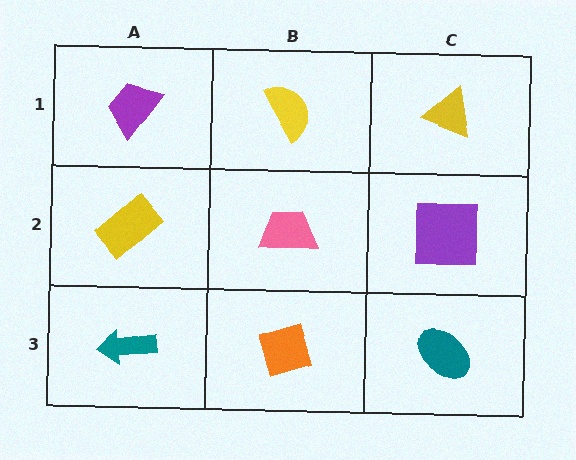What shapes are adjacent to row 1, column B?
A pink trapezoid (row 2, column B), a purple trapezoid (row 1, column A), a yellow triangle (row 1, column C).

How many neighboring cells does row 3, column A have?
2.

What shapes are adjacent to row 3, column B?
A pink trapezoid (row 2, column B), a teal arrow (row 3, column A), a teal ellipse (row 3, column C).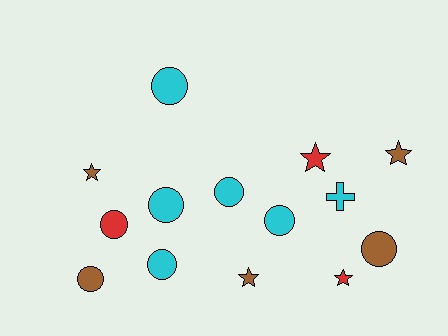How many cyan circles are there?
There are 5 cyan circles.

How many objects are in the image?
There are 14 objects.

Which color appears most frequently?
Cyan, with 6 objects.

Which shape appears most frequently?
Circle, with 8 objects.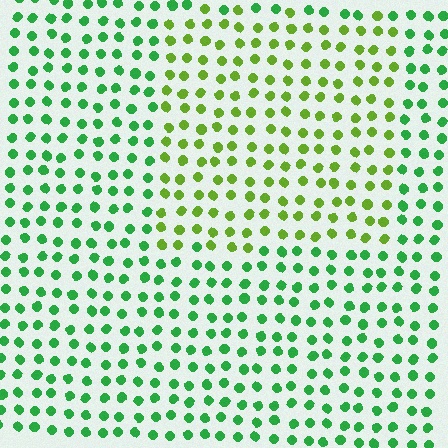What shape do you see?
I see a rectangle.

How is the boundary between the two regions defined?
The boundary is defined purely by a slight shift in hue (about 39 degrees). Spacing, size, and orientation are identical on both sides.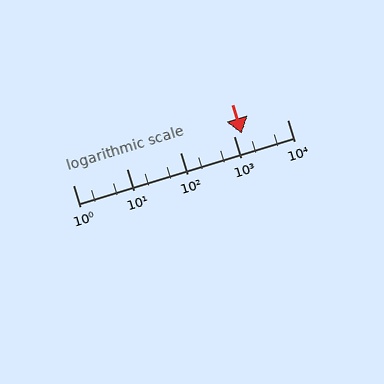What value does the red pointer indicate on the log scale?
The pointer indicates approximately 1400.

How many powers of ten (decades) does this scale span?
The scale spans 4 decades, from 1 to 10000.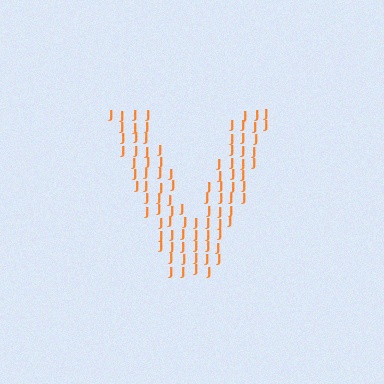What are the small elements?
The small elements are letter J's.